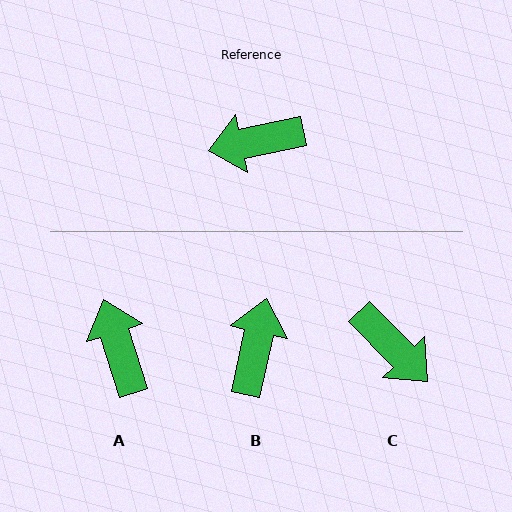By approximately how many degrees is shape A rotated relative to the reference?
Approximately 84 degrees clockwise.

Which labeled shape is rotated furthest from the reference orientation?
C, about 122 degrees away.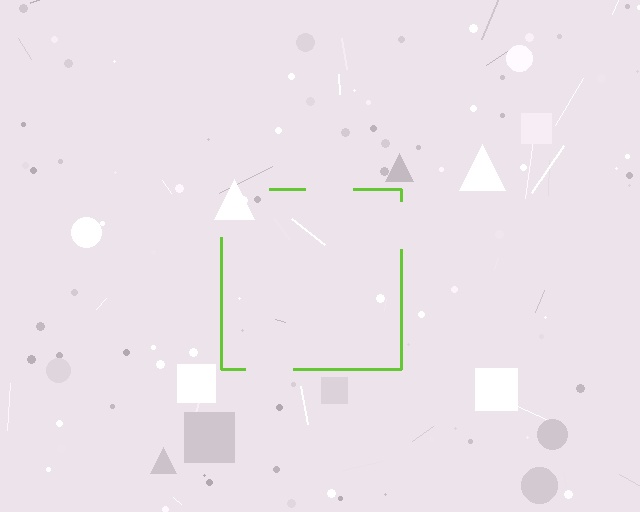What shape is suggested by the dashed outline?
The dashed outline suggests a square.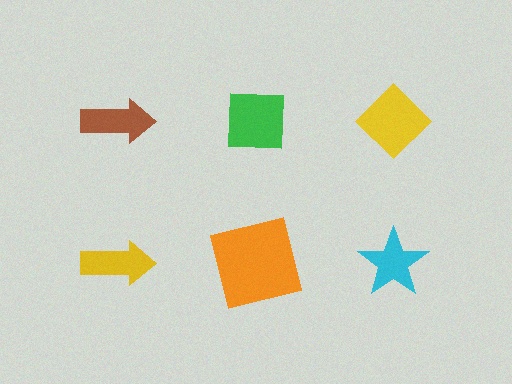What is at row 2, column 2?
An orange square.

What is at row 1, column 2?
A green square.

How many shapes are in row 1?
3 shapes.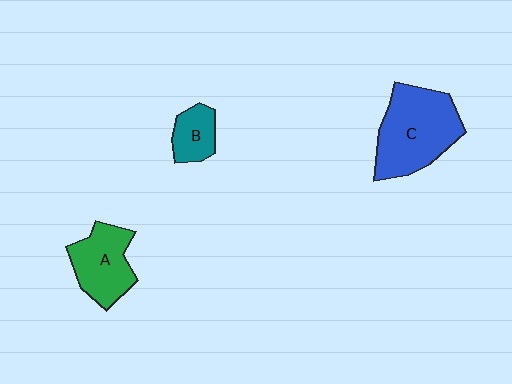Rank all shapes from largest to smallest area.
From largest to smallest: C (blue), A (green), B (teal).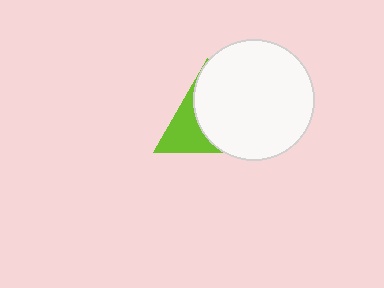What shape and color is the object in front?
The object in front is a white circle.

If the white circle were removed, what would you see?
You would see the complete lime triangle.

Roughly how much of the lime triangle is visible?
A small part of it is visible (roughly 37%).